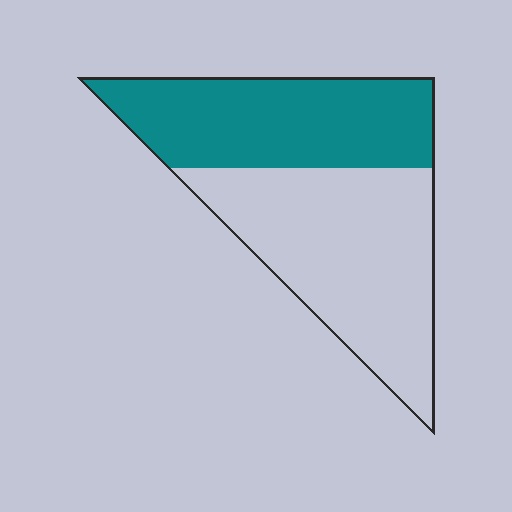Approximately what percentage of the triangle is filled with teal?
Approximately 45%.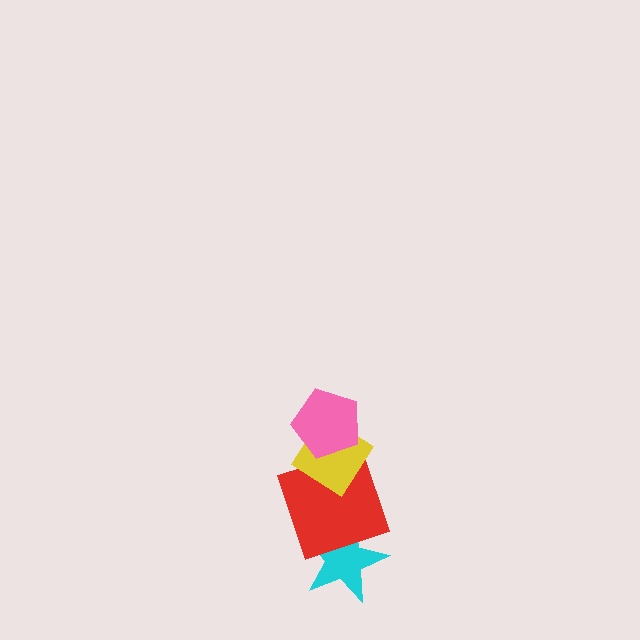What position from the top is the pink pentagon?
The pink pentagon is 1st from the top.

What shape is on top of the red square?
The yellow diamond is on top of the red square.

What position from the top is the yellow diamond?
The yellow diamond is 2nd from the top.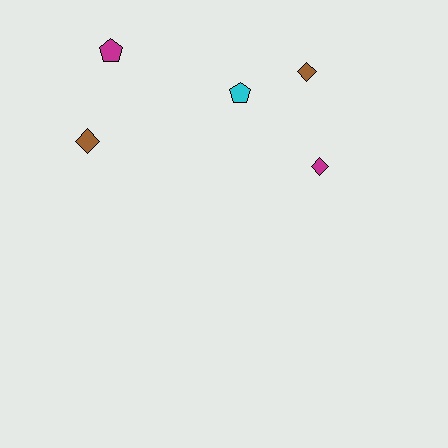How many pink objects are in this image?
There are no pink objects.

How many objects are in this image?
There are 5 objects.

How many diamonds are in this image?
There are 3 diamonds.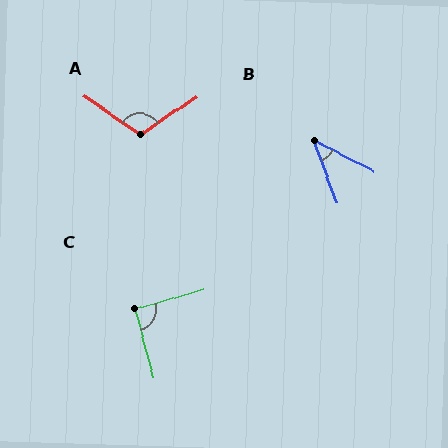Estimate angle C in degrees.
Approximately 90 degrees.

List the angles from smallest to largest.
B (43°), C (90°), A (111°).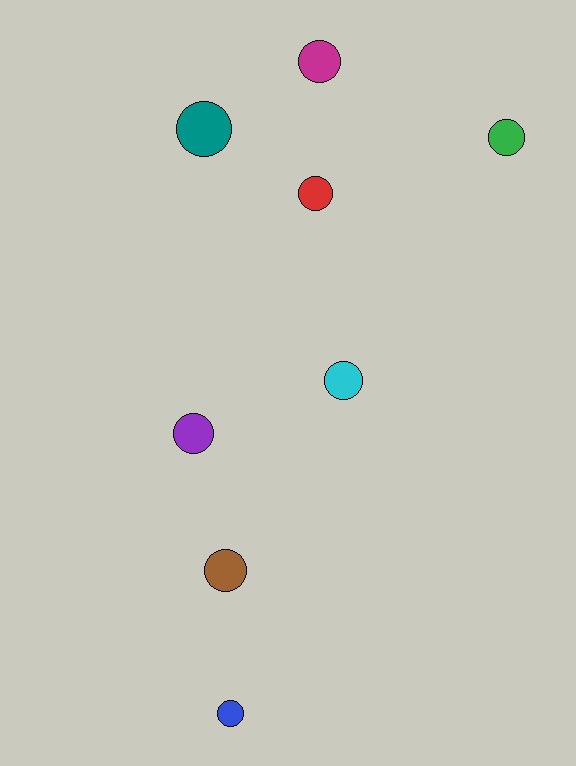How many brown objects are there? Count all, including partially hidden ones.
There is 1 brown object.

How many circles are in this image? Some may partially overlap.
There are 8 circles.